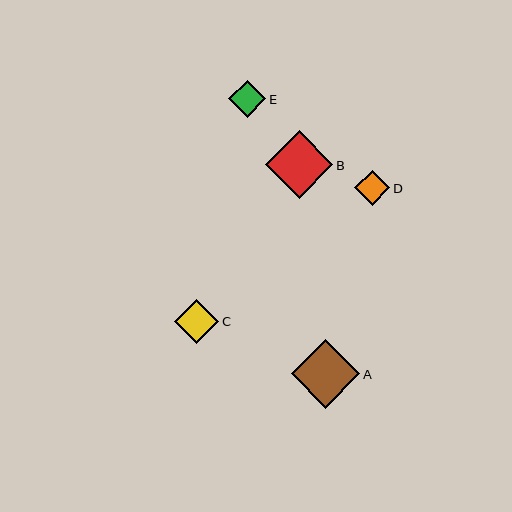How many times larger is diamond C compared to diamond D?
Diamond C is approximately 1.3 times the size of diamond D.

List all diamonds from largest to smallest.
From largest to smallest: A, B, C, E, D.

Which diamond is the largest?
Diamond A is the largest with a size of approximately 69 pixels.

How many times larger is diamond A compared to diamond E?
Diamond A is approximately 1.9 times the size of diamond E.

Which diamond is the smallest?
Diamond D is the smallest with a size of approximately 35 pixels.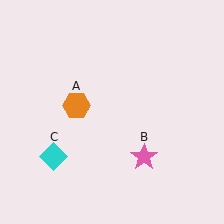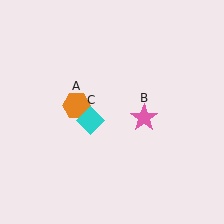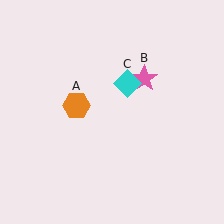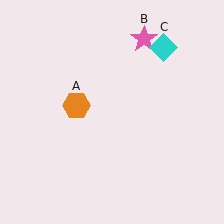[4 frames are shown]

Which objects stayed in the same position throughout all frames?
Orange hexagon (object A) remained stationary.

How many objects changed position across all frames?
2 objects changed position: pink star (object B), cyan diamond (object C).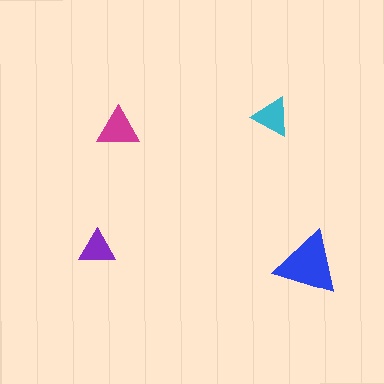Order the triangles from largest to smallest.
the blue one, the magenta one, the cyan one, the purple one.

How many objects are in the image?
There are 4 objects in the image.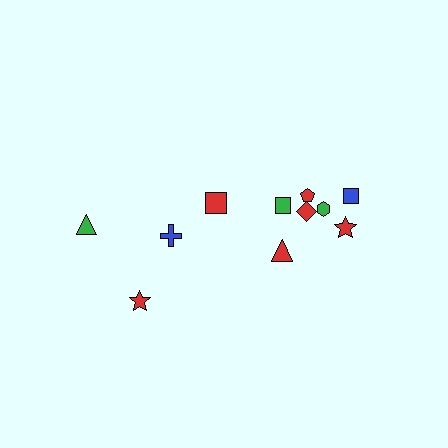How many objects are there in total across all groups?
There are 11 objects.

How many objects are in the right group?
There are 7 objects.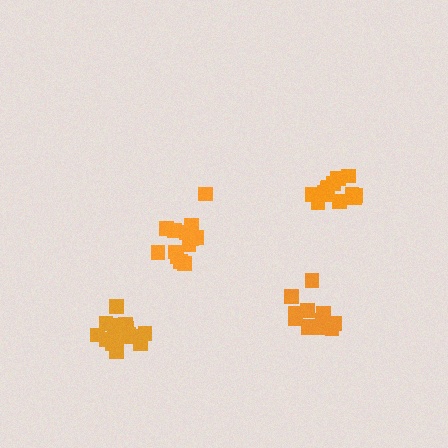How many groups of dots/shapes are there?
There are 4 groups.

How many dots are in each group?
Group 1: 16 dots, Group 2: 12 dots, Group 3: 13 dots, Group 4: 16 dots (57 total).